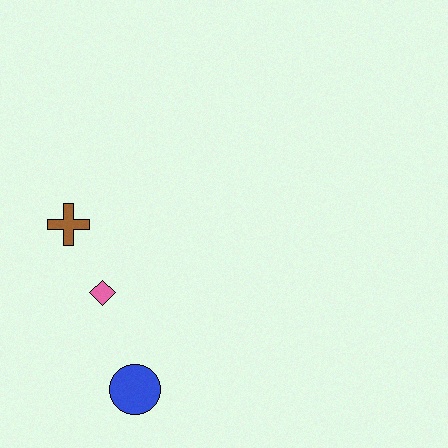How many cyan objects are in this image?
There are no cyan objects.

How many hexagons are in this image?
There are no hexagons.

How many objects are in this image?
There are 3 objects.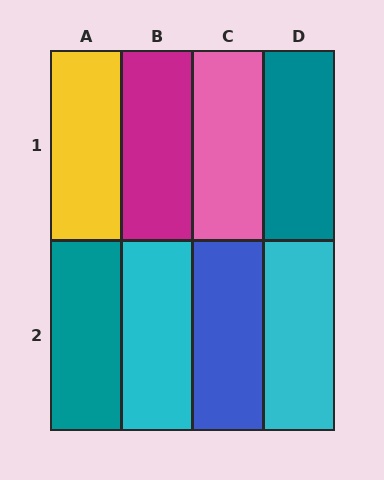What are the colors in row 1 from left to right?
Yellow, magenta, pink, teal.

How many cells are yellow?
1 cell is yellow.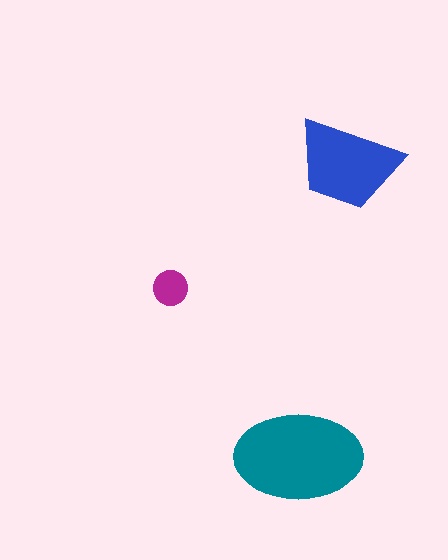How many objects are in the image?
There are 3 objects in the image.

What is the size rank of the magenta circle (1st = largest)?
3rd.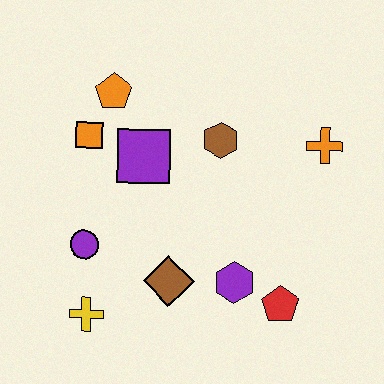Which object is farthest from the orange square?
The red pentagon is farthest from the orange square.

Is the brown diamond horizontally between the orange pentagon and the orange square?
No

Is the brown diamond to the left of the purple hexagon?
Yes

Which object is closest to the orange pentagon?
The orange square is closest to the orange pentagon.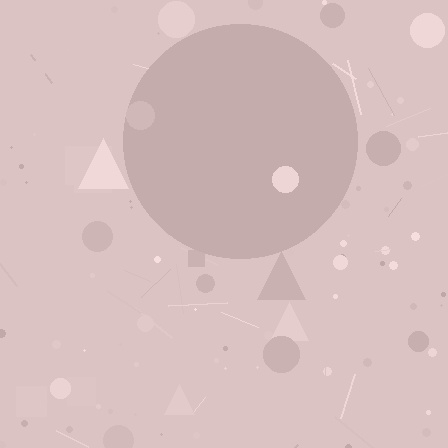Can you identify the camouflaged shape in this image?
The camouflaged shape is a circle.